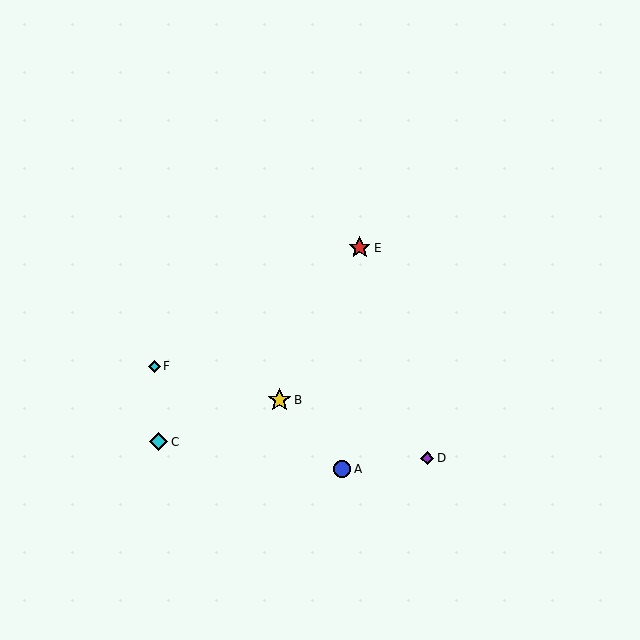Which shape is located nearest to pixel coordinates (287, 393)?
The yellow star (labeled B) at (280, 400) is nearest to that location.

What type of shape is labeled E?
Shape E is a red star.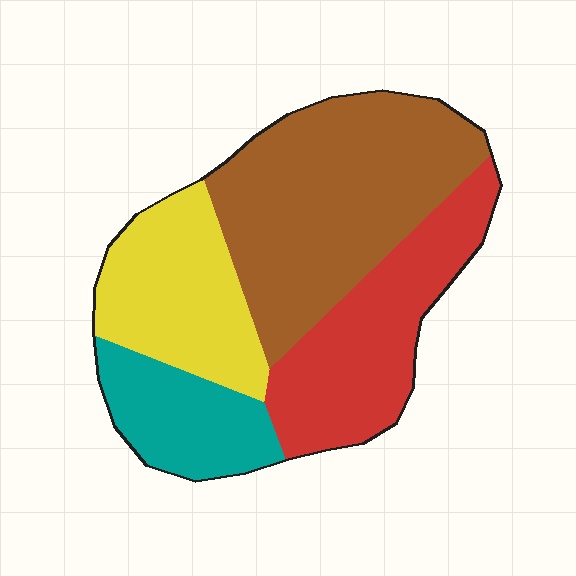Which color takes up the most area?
Brown, at roughly 40%.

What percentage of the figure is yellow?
Yellow takes up about one fifth (1/5) of the figure.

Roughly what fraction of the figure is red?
Red takes up about one quarter (1/4) of the figure.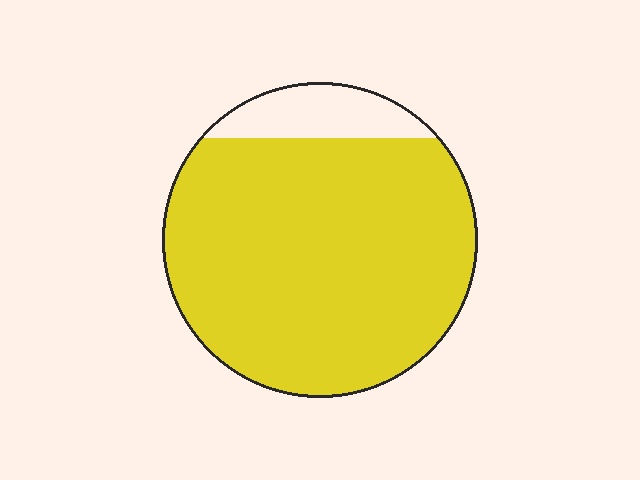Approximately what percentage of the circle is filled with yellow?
Approximately 90%.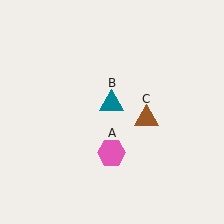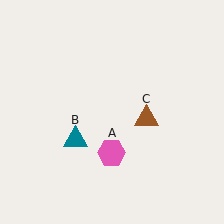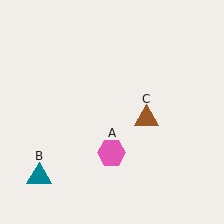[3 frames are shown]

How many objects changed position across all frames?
1 object changed position: teal triangle (object B).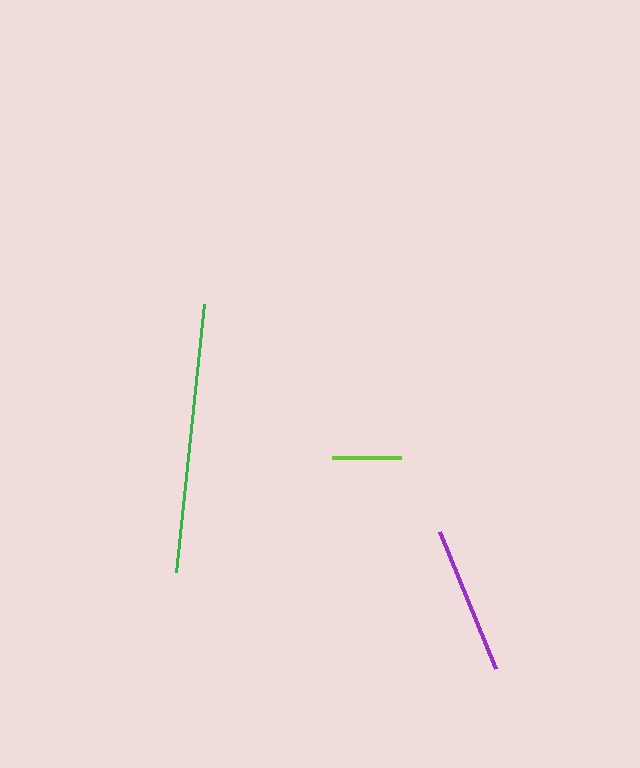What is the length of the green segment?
The green segment is approximately 269 pixels long.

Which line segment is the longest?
The green line is the longest at approximately 269 pixels.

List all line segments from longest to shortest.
From longest to shortest: green, purple, lime.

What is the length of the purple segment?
The purple segment is approximately 148 pixels long.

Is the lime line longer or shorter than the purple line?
The purple line is longer than the lime line.